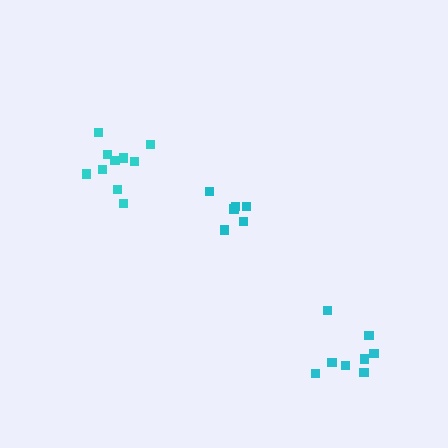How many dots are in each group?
Group 1: 6 dots, Group 2: 10 dots, Group 3: 8 dots (24 total).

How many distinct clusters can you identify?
There are 3 distinct clusters.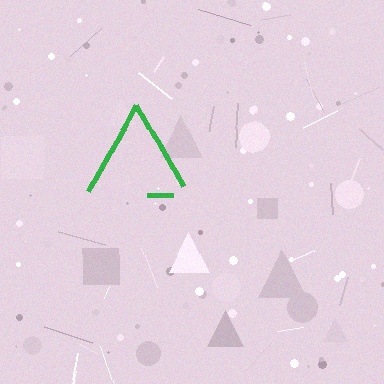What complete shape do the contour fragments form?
The contour fragments form a triangle.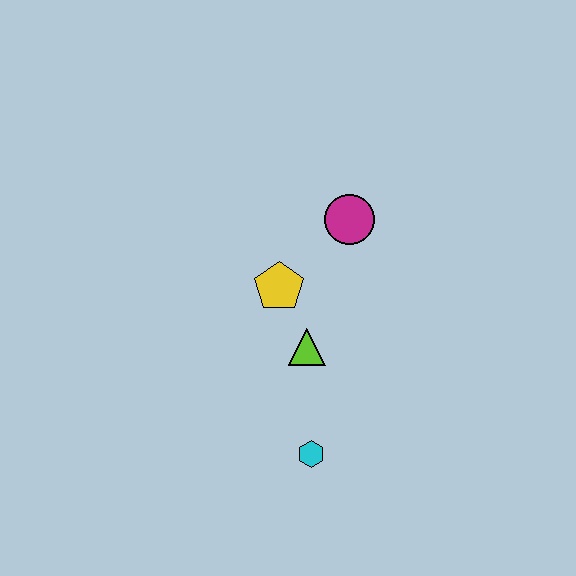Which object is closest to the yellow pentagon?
The lime triangle is closest to the yellow pentagon.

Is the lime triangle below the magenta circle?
Yes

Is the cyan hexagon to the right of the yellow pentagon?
Yes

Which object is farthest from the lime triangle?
The magenta circle is farthest from the lime triangle.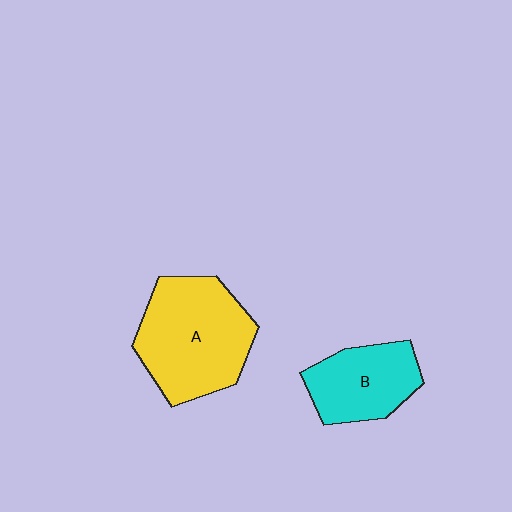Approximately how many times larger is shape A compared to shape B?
Approximately 1.6 times.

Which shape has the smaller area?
Shape B (cyan).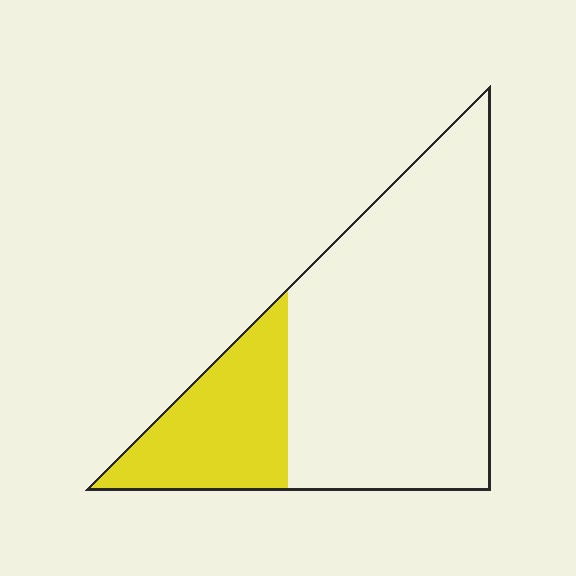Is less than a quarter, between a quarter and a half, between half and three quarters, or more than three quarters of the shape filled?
Between a quarter and a half.